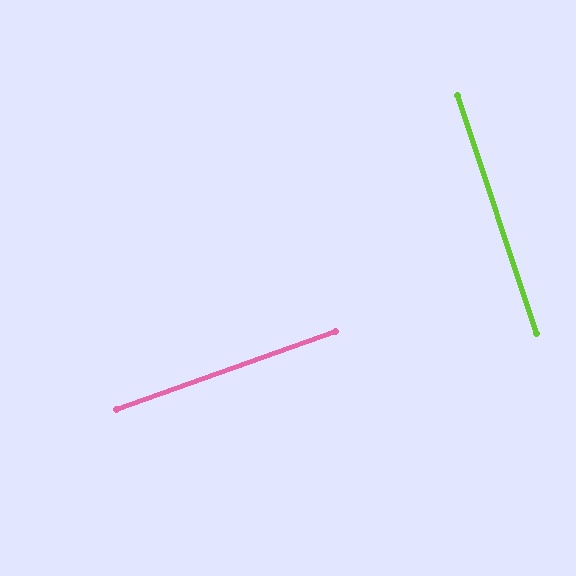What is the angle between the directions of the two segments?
Approximately 89 degrees.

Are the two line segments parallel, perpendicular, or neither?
Perpendicular — they meet at approximately 89°.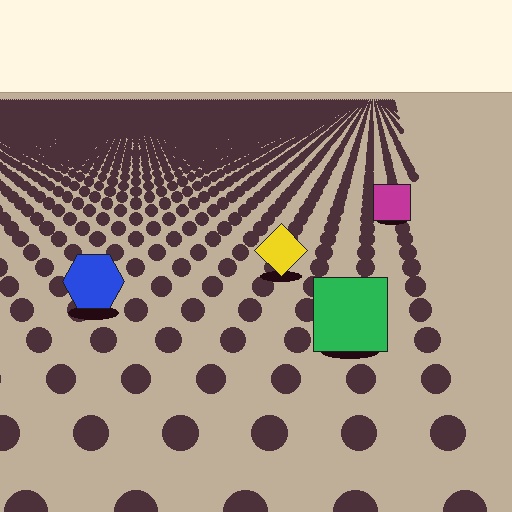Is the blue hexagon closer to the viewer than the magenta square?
Yes. The blue hexagon is closer — you can tell from the texture gradient: the ground texture is coarser near it.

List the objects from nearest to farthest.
From nearest to farthest: the green square, the blue hexagon, the yellow diamond, the magenta square.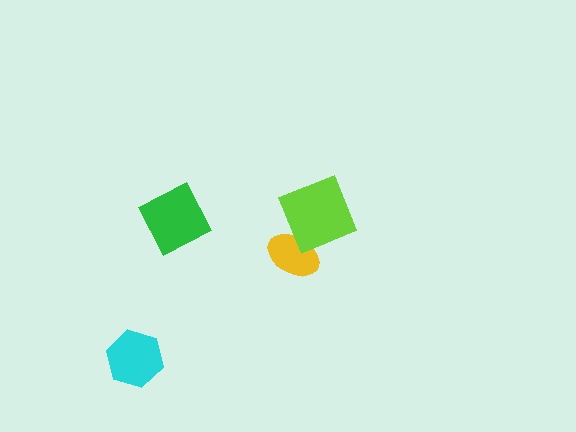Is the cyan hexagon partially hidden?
No, no other shape covers it.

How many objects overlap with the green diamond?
0 objects overlap with the green diamond.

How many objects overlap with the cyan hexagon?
0 objects overlap with the cyan hexagon.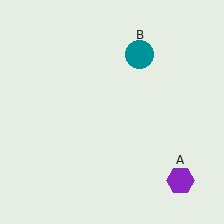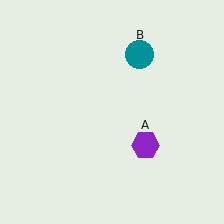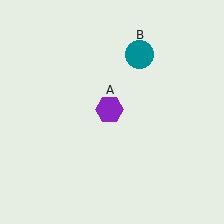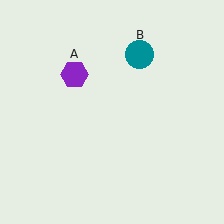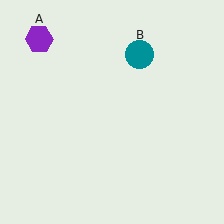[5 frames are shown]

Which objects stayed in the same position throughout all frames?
Teal circle (object B) remained stationary.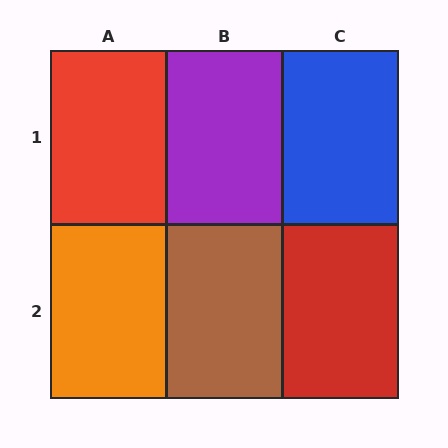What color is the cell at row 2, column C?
Red.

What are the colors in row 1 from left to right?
Red, purple, blue.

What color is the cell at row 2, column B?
Brown.